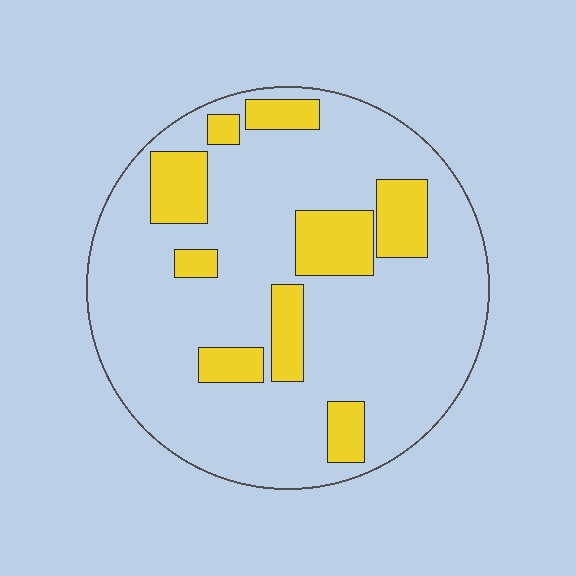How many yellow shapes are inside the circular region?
9.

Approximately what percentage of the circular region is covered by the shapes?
Approximately 20%.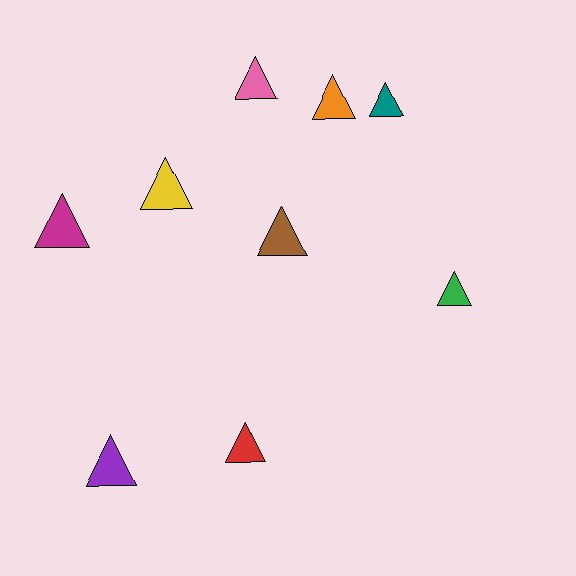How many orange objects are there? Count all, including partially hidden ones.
There is 1 orange object.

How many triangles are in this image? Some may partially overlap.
There are 9 triangles.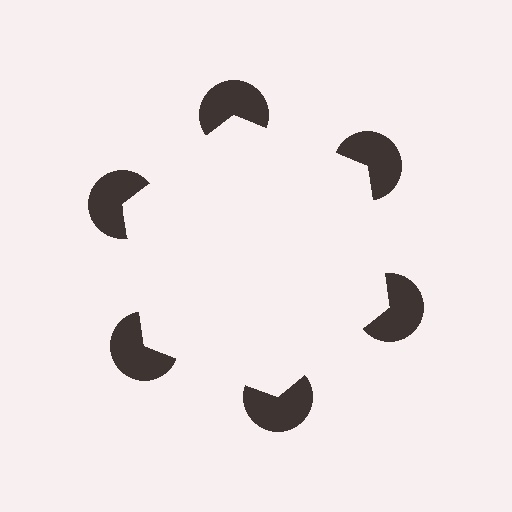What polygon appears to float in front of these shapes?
An illusory hexagon — its edges are inferred from the aligned wedge cuts in the pac-man discs, not physically drawn.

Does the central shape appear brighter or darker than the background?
It typically appears slightly brighter than the background, even though no actual brightness change is drawn.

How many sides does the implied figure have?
6 sides.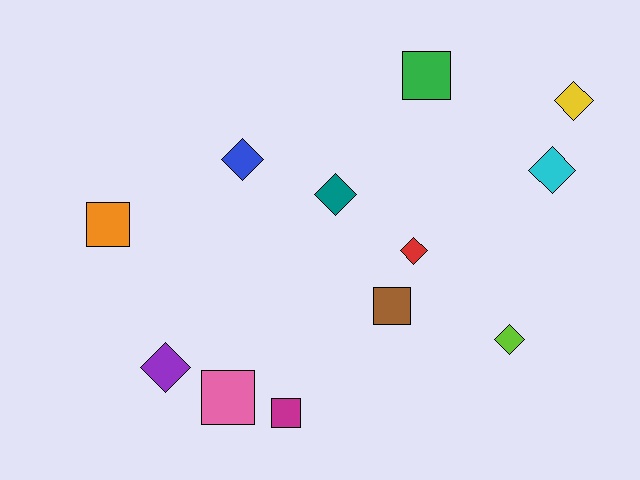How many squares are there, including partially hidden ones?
There are 5 squares.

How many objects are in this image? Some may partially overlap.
There are 12 objects.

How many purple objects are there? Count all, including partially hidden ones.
There is 1 purple object.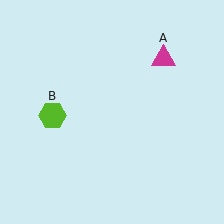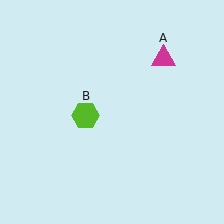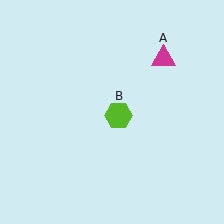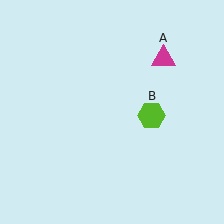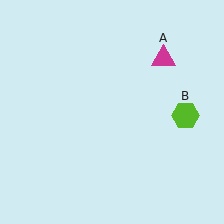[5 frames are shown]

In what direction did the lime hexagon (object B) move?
The lime hexagon (object B) moved right.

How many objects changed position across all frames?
1 object changed position: lime hexagon (object B).